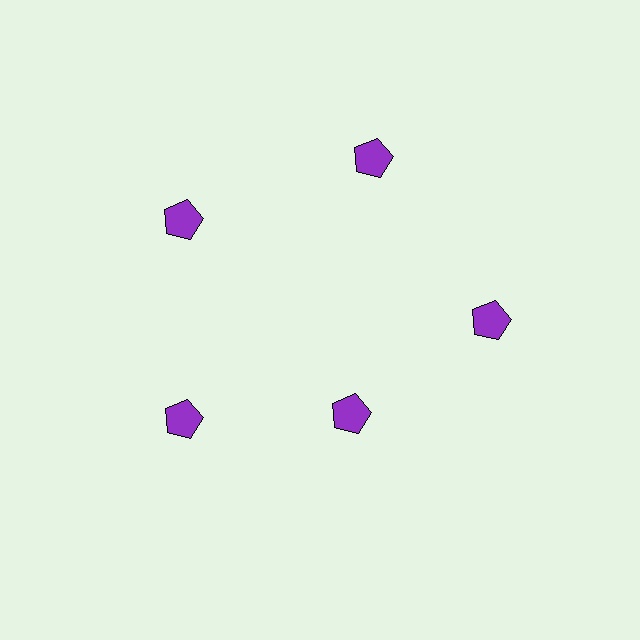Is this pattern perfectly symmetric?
No. The 5 purple pentagons are arranged in a ring, but one element near the 5 o'clock position is pulled inward toward the center, breaking the 5-fold rotational symmetry.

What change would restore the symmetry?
The symmetry would be restored by moving it outward, back onto the ring so that all 5 pentagons sit at equal angles and equal distance from the center.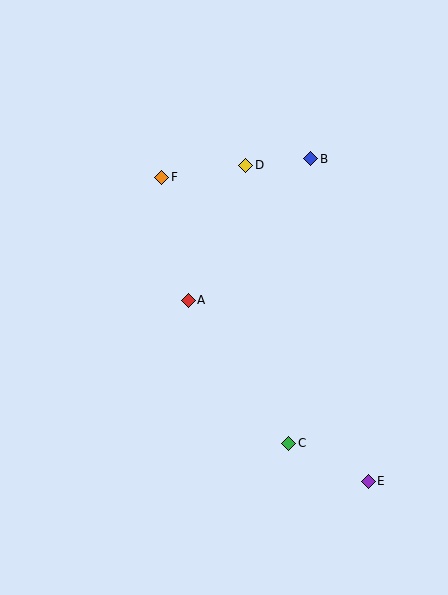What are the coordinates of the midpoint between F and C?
The midpoint between F and C is at (225, 310).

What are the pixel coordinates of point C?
Point C is at (289, 443).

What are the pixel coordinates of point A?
Point A is at (188, 300).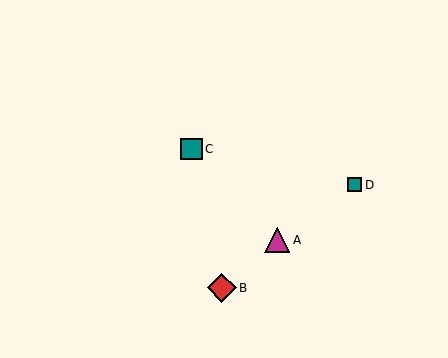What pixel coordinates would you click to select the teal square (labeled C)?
Click at (192, 149) to select the teal square C.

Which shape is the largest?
The red diamond (labeled B) is the largest.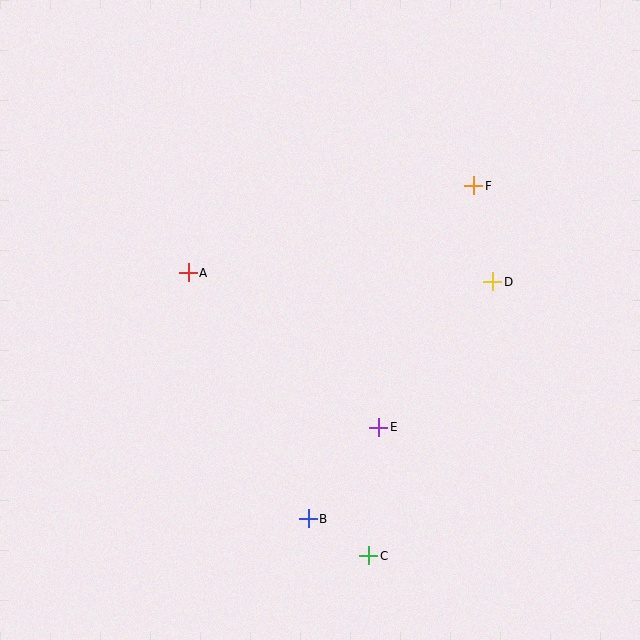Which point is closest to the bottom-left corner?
Point B is closest to the bottom-left corner.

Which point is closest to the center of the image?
Point E at (379, 427) is closest to the center.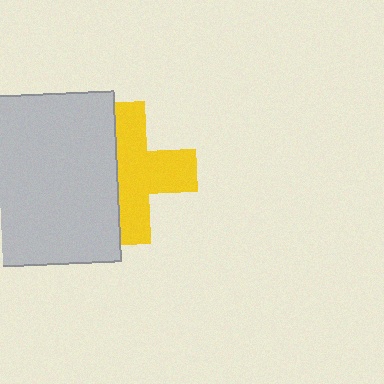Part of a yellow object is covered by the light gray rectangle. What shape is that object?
It is a cross.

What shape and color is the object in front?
The object in front is a light gray rectangle.